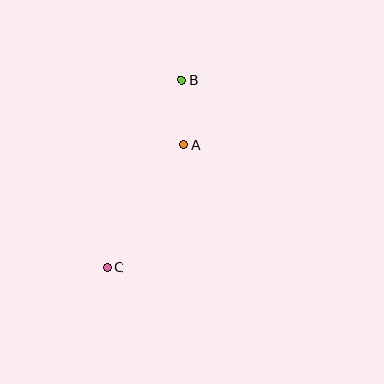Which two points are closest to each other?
Points A and B are closest to each other.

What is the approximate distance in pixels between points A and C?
The distance between A and C is approximately 145 pixels.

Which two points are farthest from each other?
Points B and C are farthest from each other.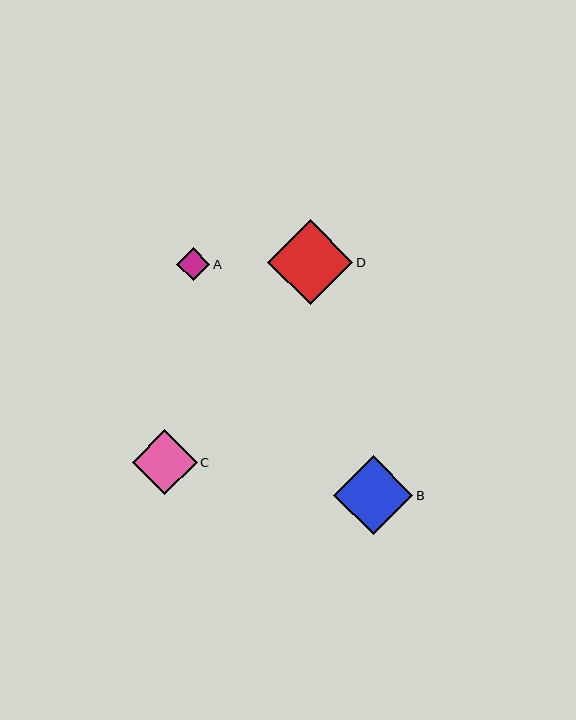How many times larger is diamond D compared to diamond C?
Diamond D is approximately 1.3 times the size of diamond C.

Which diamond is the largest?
Diamond D is the largest with a size of approximately 85 pixels.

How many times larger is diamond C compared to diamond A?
Diamond C is approximately 2.0 times the size of diamond A.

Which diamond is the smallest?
Diamond A is the smallest with a size of approximately 33 pixels.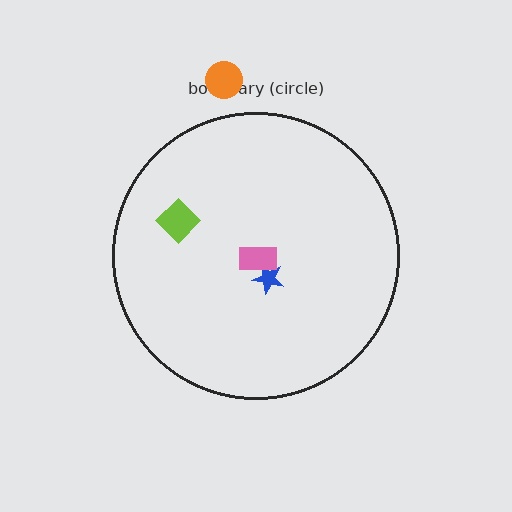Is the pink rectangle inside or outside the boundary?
Inside.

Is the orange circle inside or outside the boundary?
Outside.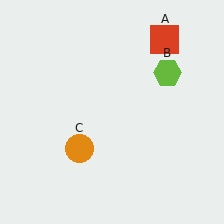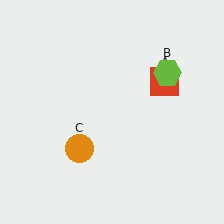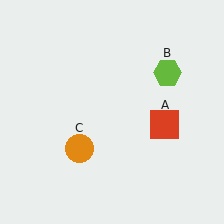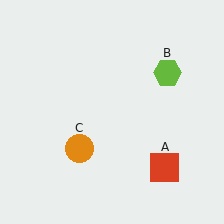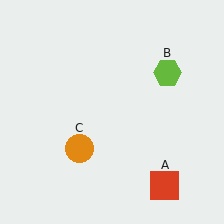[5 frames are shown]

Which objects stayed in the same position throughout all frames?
Lime hexagon (object B) and orange circle (object C) remained stationary.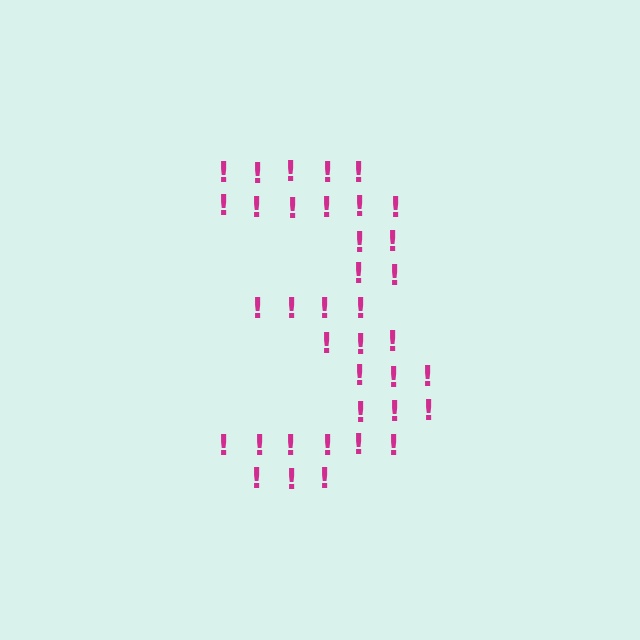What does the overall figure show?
The overall figure shows the digit 3.